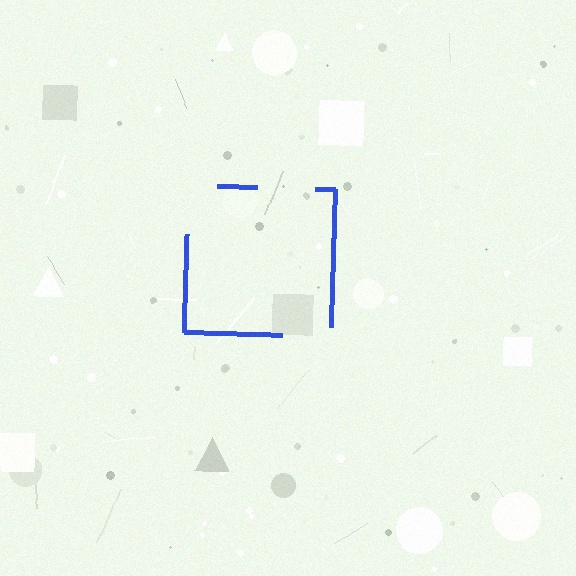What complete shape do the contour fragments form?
The contour fragments form a square.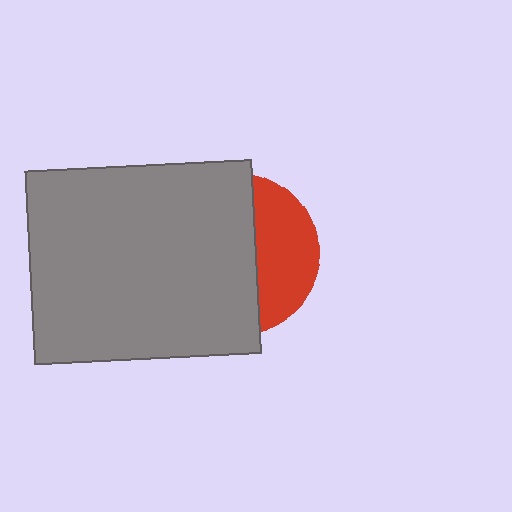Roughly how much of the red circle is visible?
A small part of it is visible (roughly 36%).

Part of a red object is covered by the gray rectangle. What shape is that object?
It is a circle.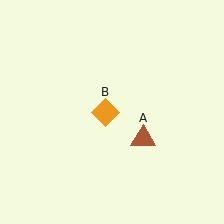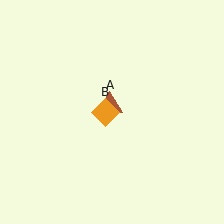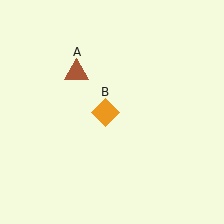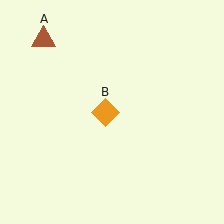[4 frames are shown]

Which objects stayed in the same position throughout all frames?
Orange diamond (object B) remained stationary.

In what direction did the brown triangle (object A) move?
The brown triangle (object A) moved up and to the left.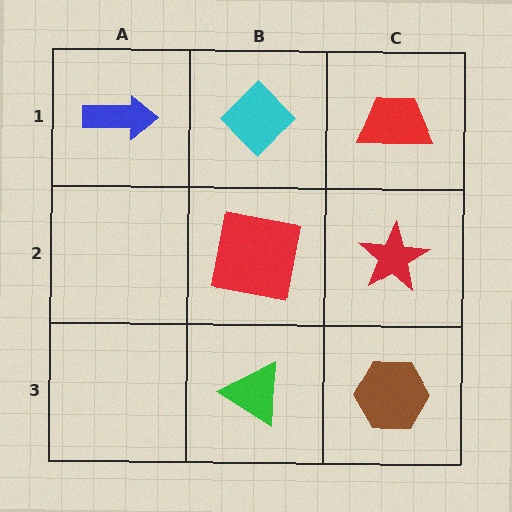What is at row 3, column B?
A green triangle.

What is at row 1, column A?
A blue arrow.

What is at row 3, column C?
A brown hexagon.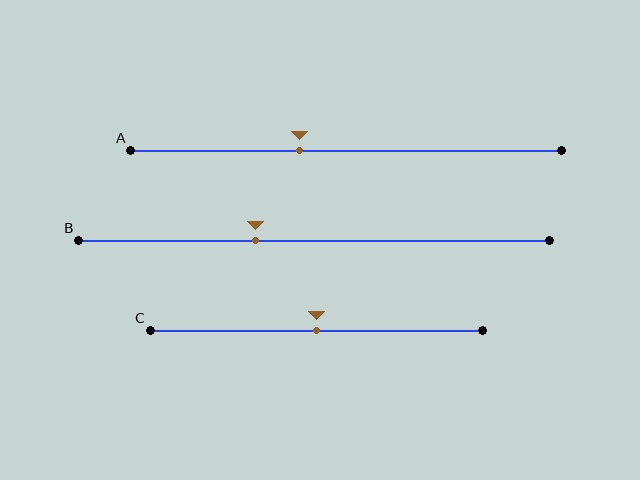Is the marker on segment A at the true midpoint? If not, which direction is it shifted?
No, the marker on segment A is shifted to the left by about 11% of the segment length.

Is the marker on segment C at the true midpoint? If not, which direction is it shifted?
Yes, the marker on segment C is at the true midpoint.